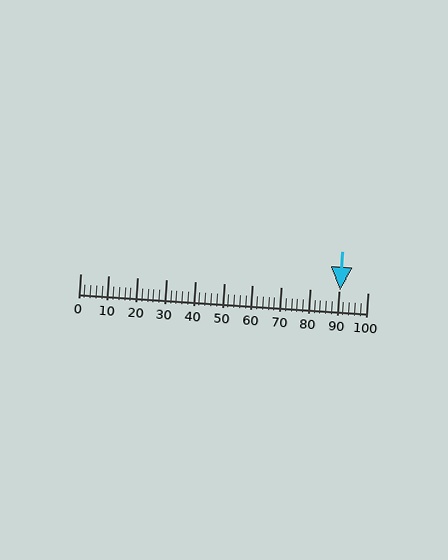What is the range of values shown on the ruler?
The ruler shows values from 0 to 100.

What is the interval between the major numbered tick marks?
The major tick marks are spaced 10 units apart.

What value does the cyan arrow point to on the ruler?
The cyan arrow points to approximately 90.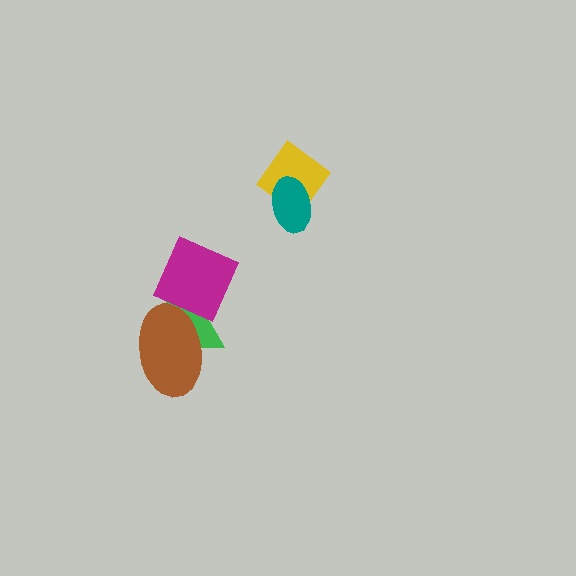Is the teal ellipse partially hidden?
No, no other shape covers it.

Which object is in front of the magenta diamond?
The brown ellipse is in front of the magenta diamond.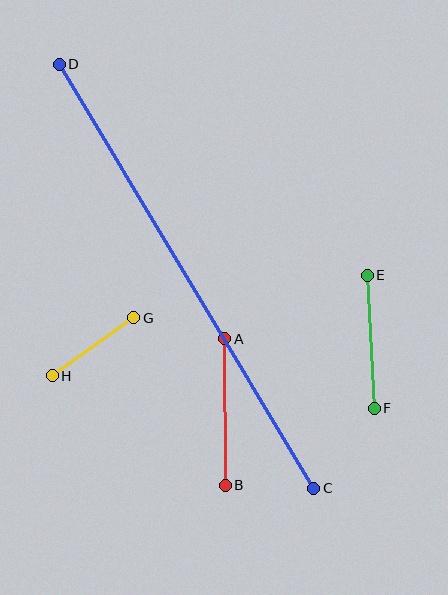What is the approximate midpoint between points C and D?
The midpoint is at approximately (187, 276) pixels.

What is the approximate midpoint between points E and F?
The midpoint is at approximately (371, 342) pixels.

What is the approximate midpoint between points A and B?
The midpoint is at approximately (225, 412) pixels.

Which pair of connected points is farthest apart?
Points C and D are farthest apart.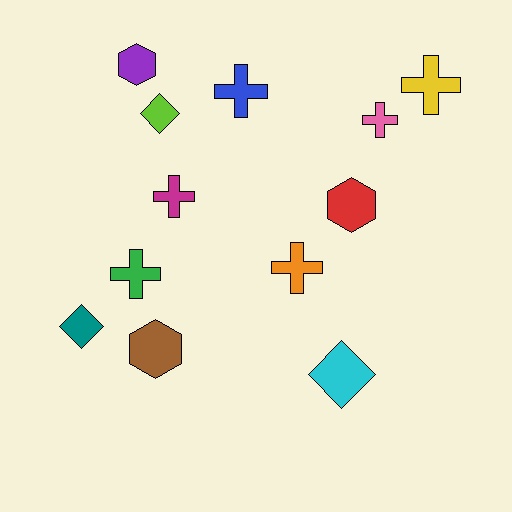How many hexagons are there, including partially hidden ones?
There are 3 hexagons.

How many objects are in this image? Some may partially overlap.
There are 12 objects.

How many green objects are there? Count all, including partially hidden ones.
There is 1 green object.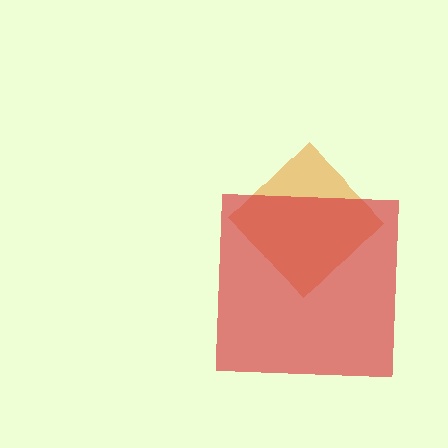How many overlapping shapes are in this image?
There are 2 overlapping shapes in the image.